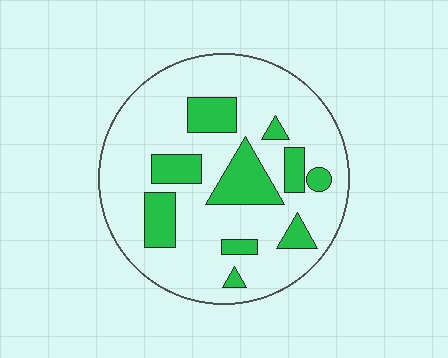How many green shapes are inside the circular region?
10.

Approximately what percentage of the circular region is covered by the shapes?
Approximately 25%.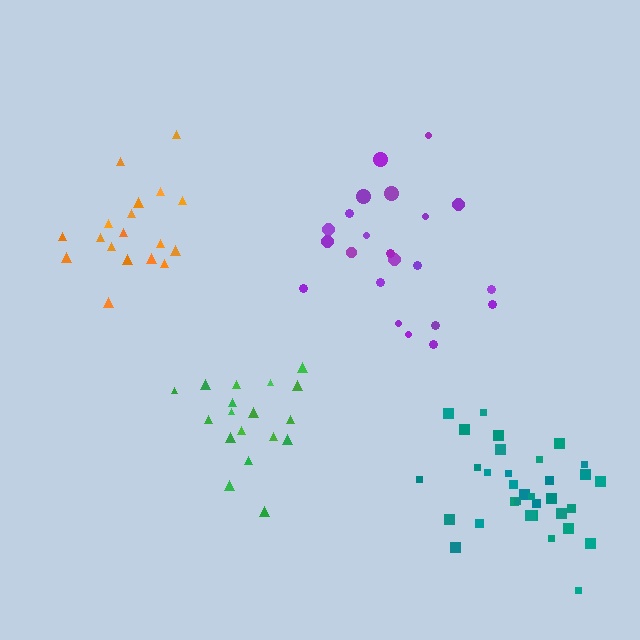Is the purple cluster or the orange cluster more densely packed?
Orange.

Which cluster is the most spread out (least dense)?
Purple.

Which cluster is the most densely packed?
Teal.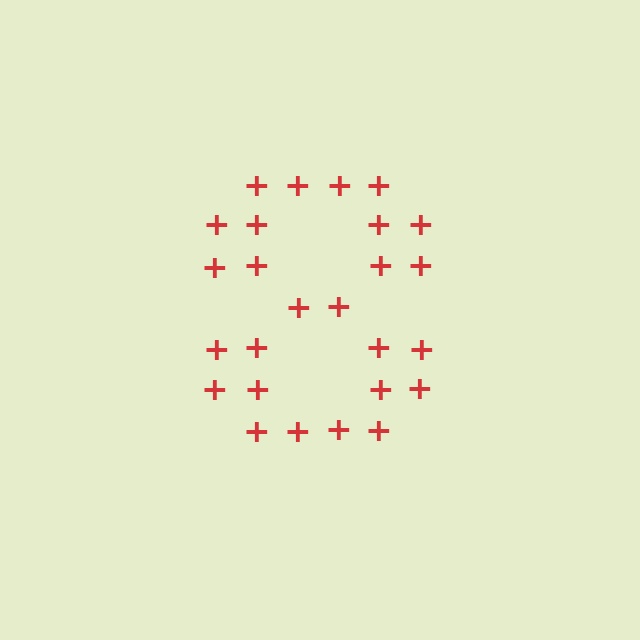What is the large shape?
The large shape is the digit 8.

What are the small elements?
The small elements are plus signs.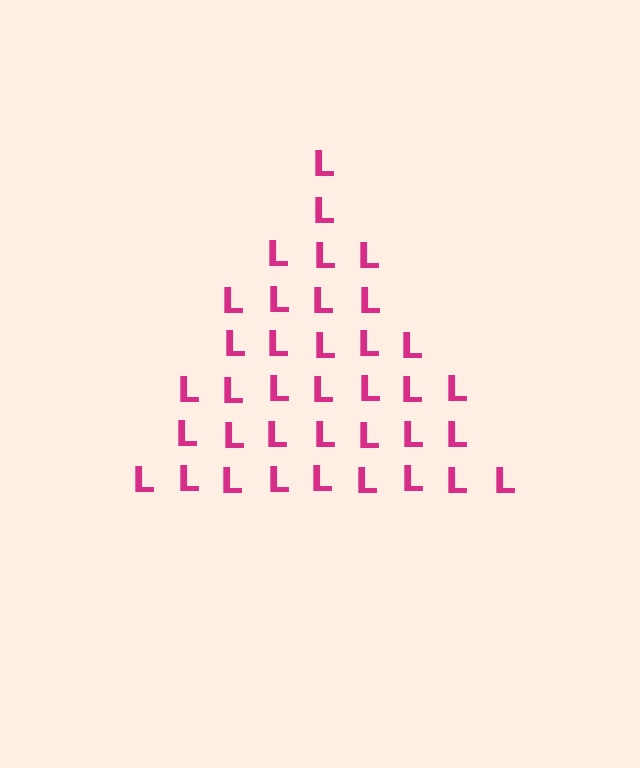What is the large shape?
The large shape is a triangle.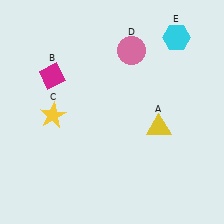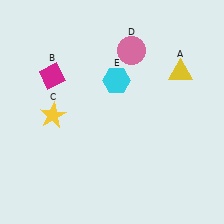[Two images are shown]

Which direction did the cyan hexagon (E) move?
The cyan hexagon (E) moved left.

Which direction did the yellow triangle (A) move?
The yellow triangle (A) moved up.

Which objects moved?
The objects that moved are: the yellow triangle (A), the cyan hexagon (E).